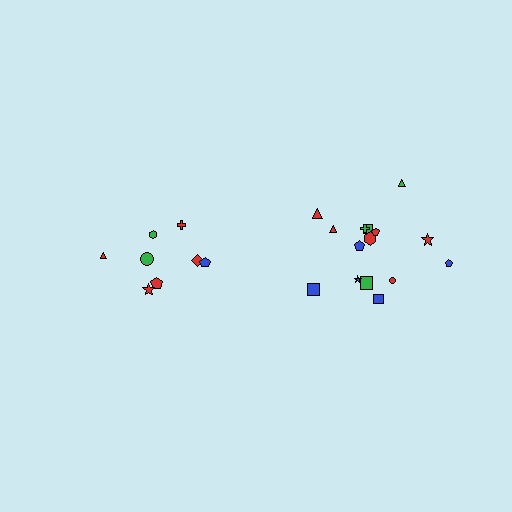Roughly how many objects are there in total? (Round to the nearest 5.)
Roughly 25 objects in total.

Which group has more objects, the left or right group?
The right group.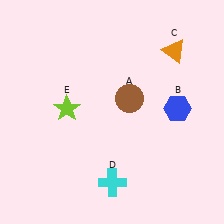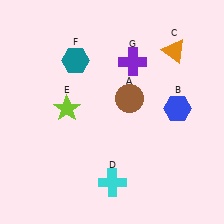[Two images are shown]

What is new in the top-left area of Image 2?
A teal hexagon (F) was added in the top-left area of Image 2.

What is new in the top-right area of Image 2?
A purple cross (G) was added in the top-right area of Image 2.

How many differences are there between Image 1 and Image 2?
There are 2 differences between the two images.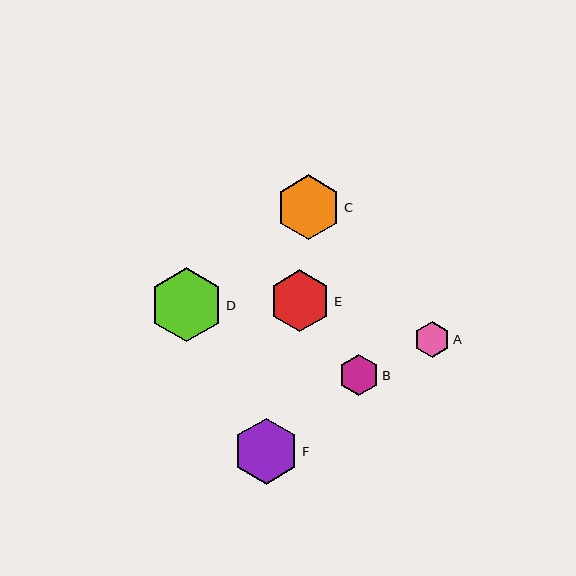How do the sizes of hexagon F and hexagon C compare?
Hexagon F and hexagon C are approximately the same size.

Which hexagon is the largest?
Hexagon D is the largest with a size of approximately 74 pixels.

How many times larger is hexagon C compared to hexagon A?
Hexagon C is approximately 1.8 times the size of hexagon A.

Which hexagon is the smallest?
Hexagon A is the smallest with a size of approximately 36 pixels.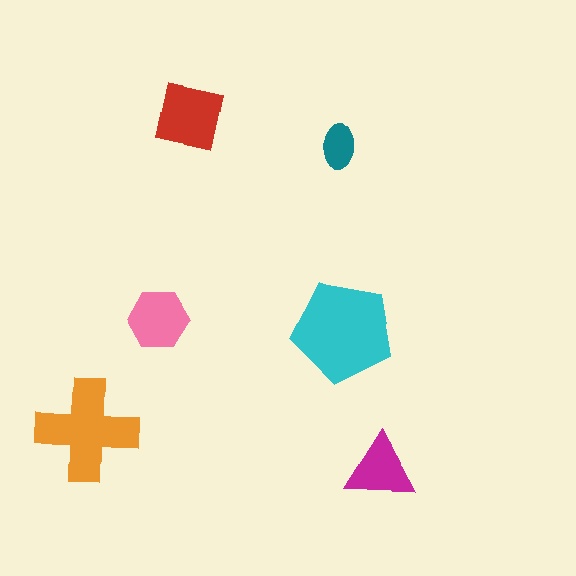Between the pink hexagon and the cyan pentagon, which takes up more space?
The cyan pentagon.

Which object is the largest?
The cyan pentagon.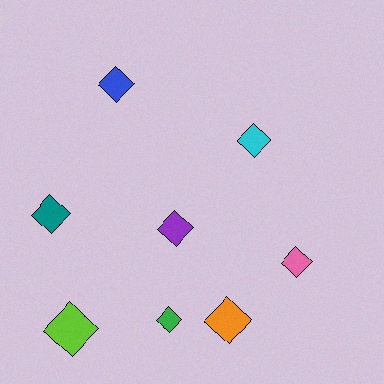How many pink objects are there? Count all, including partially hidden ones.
There is 1 pink object.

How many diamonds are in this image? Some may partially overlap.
There are 8 diamonds.